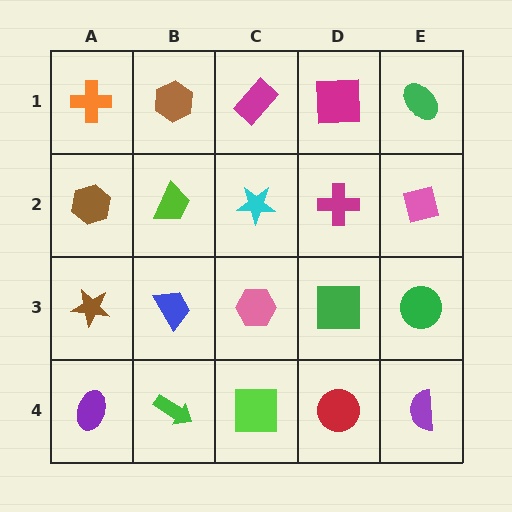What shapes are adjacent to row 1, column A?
A brown hexagon (row 2, column A), a brown hexagon (row 1, column B).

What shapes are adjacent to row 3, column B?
A lime trapezoid (row 2, column B), a green arrow (row 4, column B), a brown star (row 3, column A), a pink hexagon (row 3, column C).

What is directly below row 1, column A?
A brown hexagon.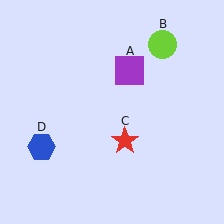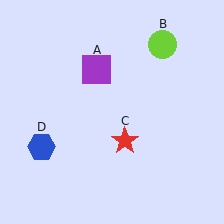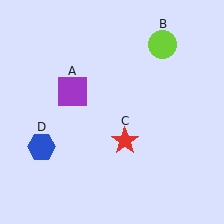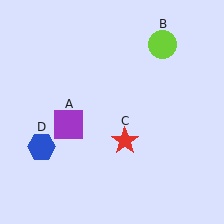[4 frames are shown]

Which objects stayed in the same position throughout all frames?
Lime circle (object B) and red star (object C) and blue hexagon (object D) remained stationary.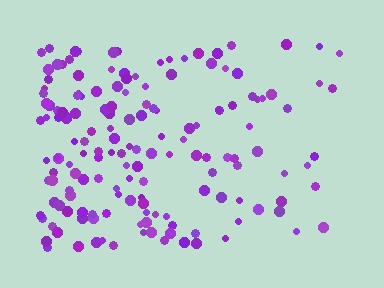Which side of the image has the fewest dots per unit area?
The right.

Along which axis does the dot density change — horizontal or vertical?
Horizontal.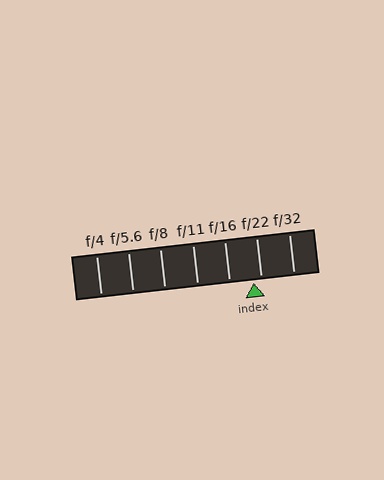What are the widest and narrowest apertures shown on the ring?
The widest aperture shown is f/4 and the narrowest is f/32.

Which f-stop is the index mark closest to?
The index mark is closest to f/22.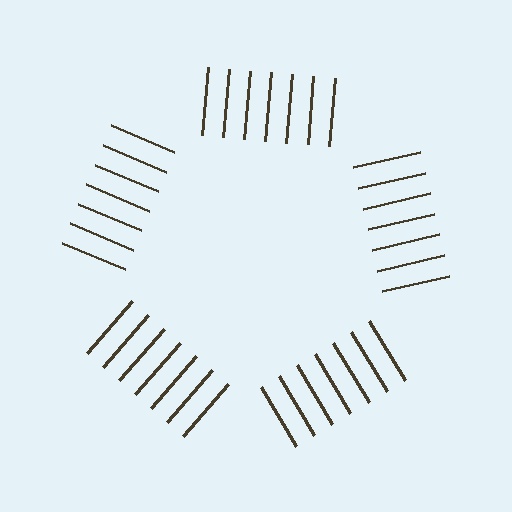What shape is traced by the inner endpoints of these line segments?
An illusory pentagon — the line segments terminate on its edges but no continuous stroke is drawn.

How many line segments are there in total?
35 — 7 along each of the 5 edges.